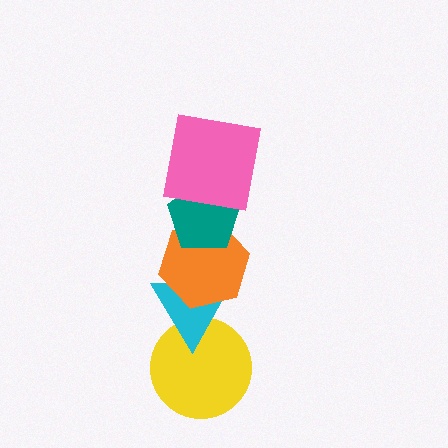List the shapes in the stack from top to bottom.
From top to bottom: the pink square, the teal pentagon, the orange hexagon, the cyan triangle, the yellow circle.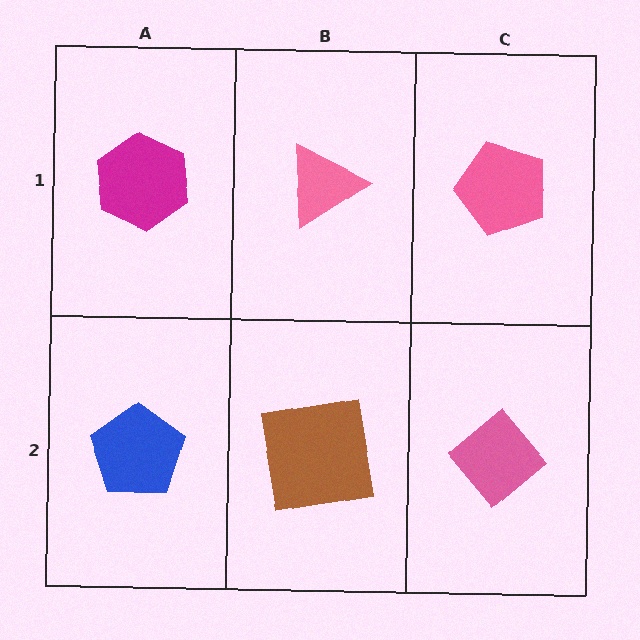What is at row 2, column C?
A pink diamond.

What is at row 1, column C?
A pink pentagon.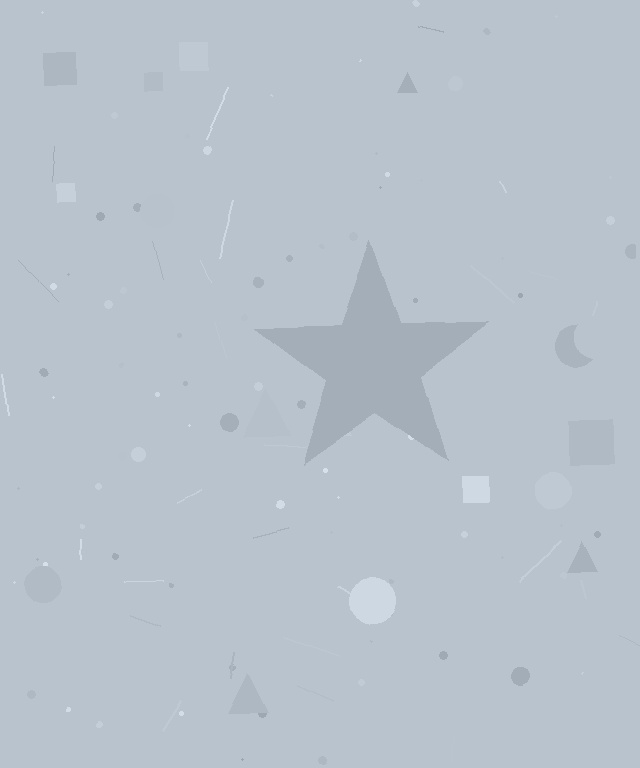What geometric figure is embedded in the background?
A star is embedded in the background.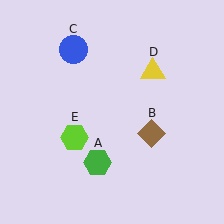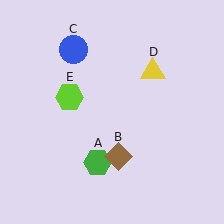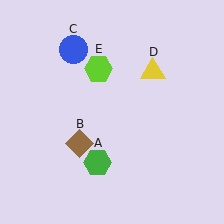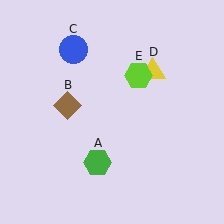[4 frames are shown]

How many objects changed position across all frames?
2 objects changed position: brown diamond (object B), lime hexagon (object E).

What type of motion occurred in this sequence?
The brown diamond (object B), lime hexagon (object E) rotated clockwise around the center of the scene.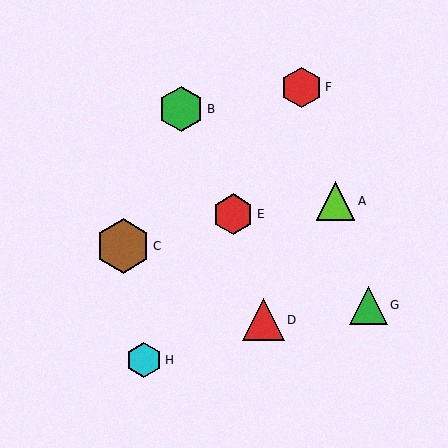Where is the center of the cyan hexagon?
The center of the cyan hexagon is at (144, 360).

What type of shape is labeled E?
Shape E is a red hexagon.